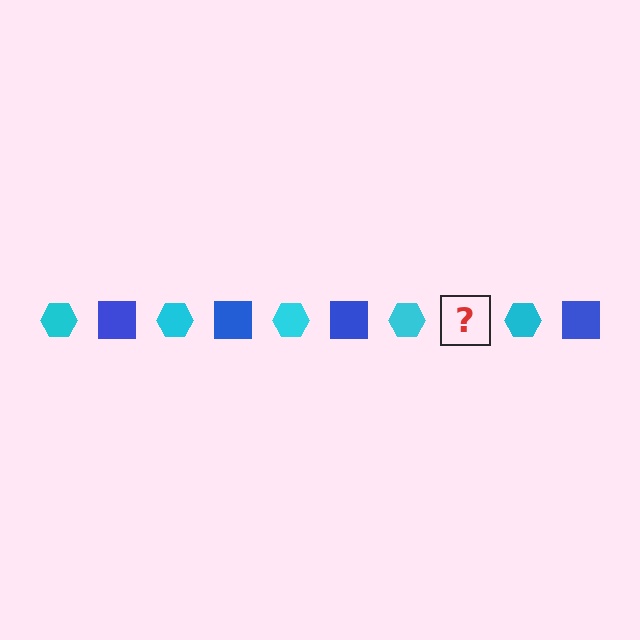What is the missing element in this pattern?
The missing element is a blue square.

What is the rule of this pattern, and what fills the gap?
The rule is that the pattern alternates between cyan hexagon and blue square. The gap should be filled with a blue square.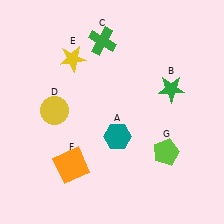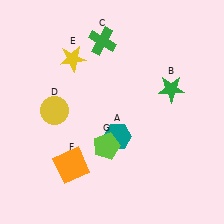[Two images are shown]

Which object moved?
The lime pentagon (G) moved left.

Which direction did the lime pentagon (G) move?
The lime pentagon (G) moved left.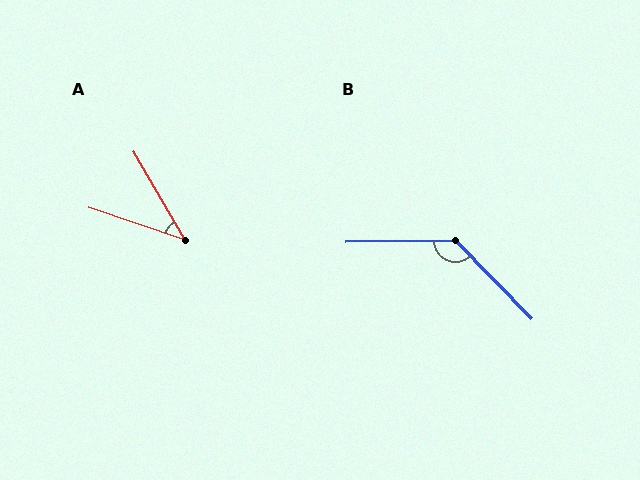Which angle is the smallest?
A, at approximately 41 degrees.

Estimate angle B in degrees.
Approximately 134 degrees.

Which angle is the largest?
B, at approximately 134 degrees.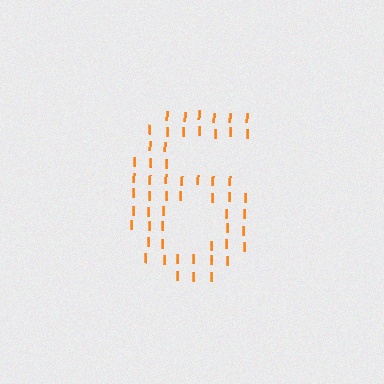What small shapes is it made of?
It is made of small letter I's.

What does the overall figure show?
The overall figure shows the digit 6.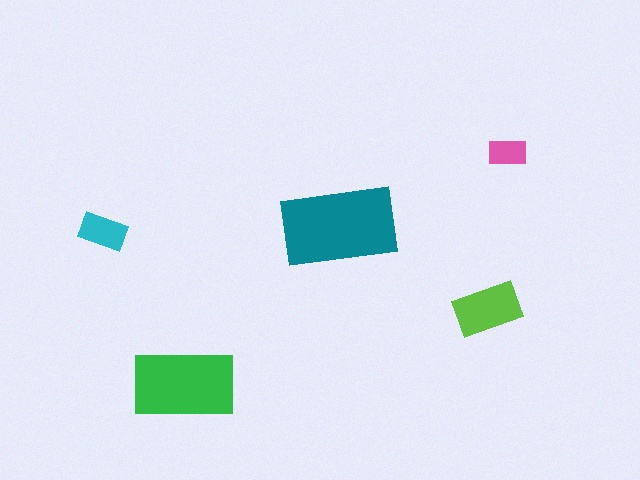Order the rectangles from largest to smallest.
the teal one, the green one, the lime one, the cyan one, the pink one.